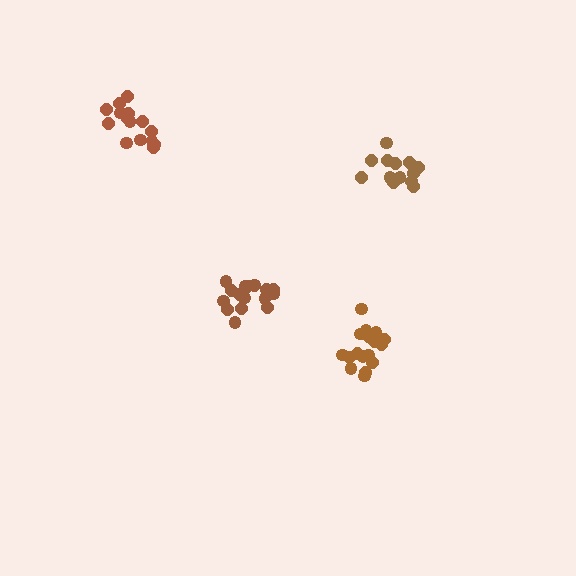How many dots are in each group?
Group 1: 17 dots, Group 2: 14 dots, Group 3: 18 dots, Group 4: 15 dots (64 total).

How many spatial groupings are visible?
There are 4 spatial groupings.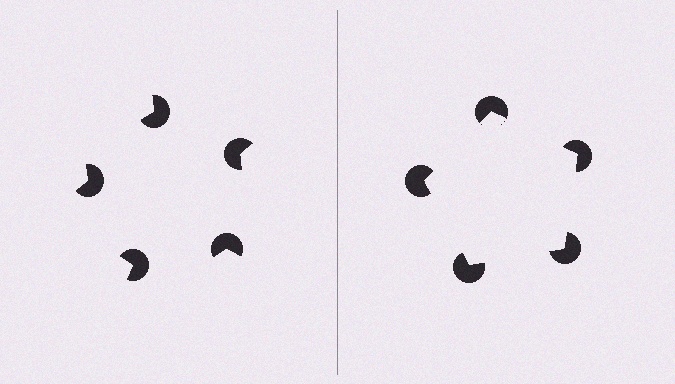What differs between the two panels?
The pac-man discs are positioned identically on both sides; only the wedge orientations differ. On the right they align to a pentagon; on the left they are misaligned.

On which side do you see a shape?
An illusory pentagon appears on the right side. On the left side the wedge cuts are rotated, so no coherent shape forms.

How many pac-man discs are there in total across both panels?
10 — 5 on each side.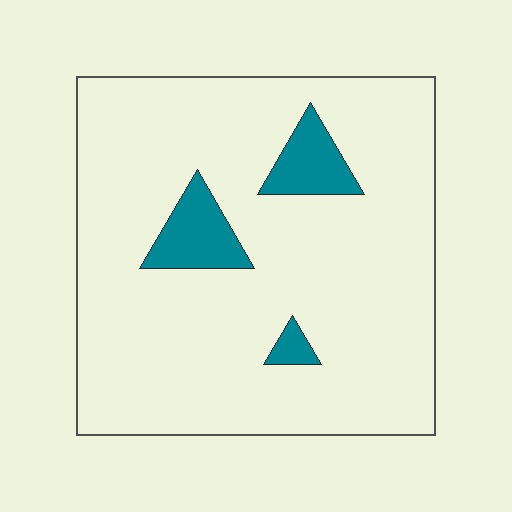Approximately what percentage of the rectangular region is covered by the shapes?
Approximately 10%.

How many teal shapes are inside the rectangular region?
3.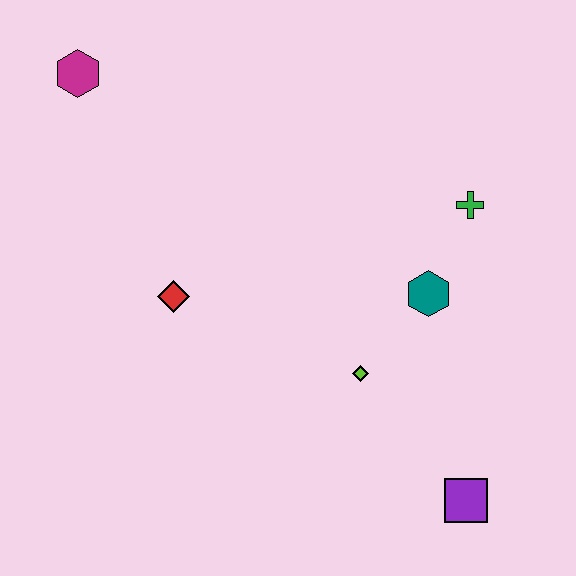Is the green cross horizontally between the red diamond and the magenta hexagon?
No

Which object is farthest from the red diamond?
The purple square is farthest from the red diamond.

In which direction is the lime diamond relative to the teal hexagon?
The lime diamond is below the teal hexagon.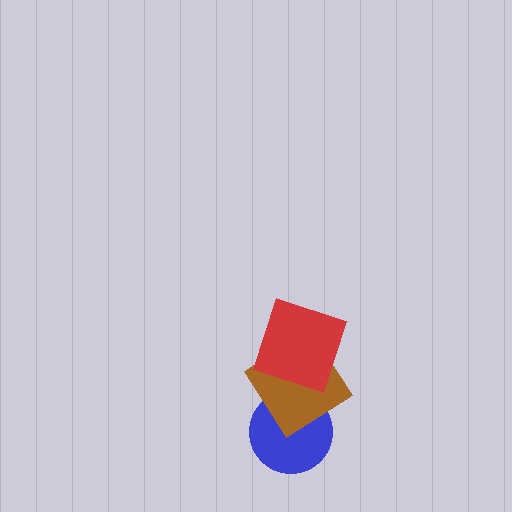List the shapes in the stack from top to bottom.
From top to bottom: the red square, the brown diamond, the blue circle.